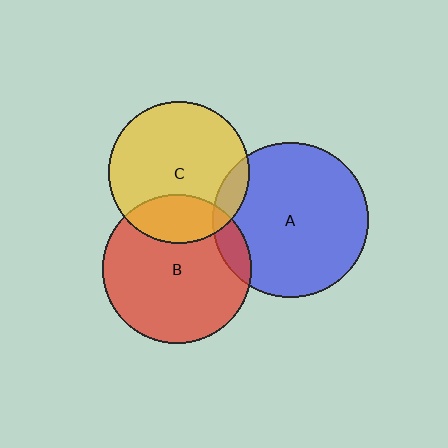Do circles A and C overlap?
Yes.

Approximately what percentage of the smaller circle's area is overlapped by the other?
Approximately 10%.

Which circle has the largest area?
Circle A (blue).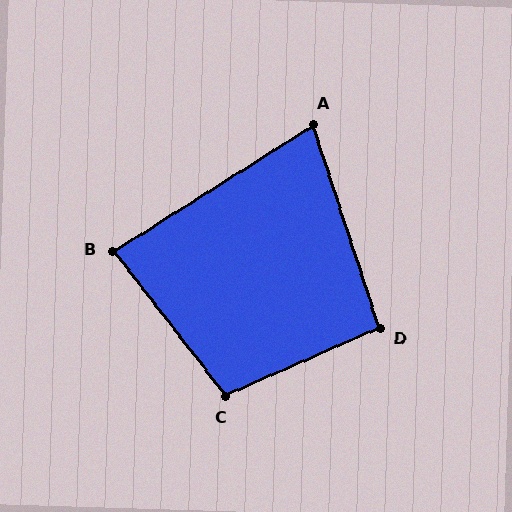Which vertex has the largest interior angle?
C, at approximately 104 degrees.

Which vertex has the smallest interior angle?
A, at approximately 76 degrees.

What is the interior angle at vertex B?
Approximately 84 degrees (acute).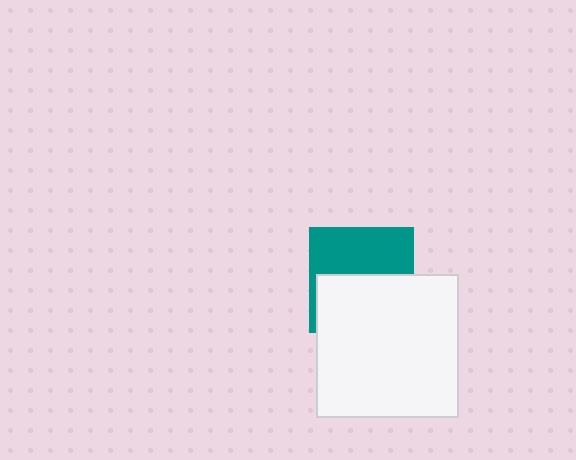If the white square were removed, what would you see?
You would see the complete teal square.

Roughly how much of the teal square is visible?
About half of it is visible (roughly 47%).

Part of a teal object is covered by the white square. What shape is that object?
It is a square.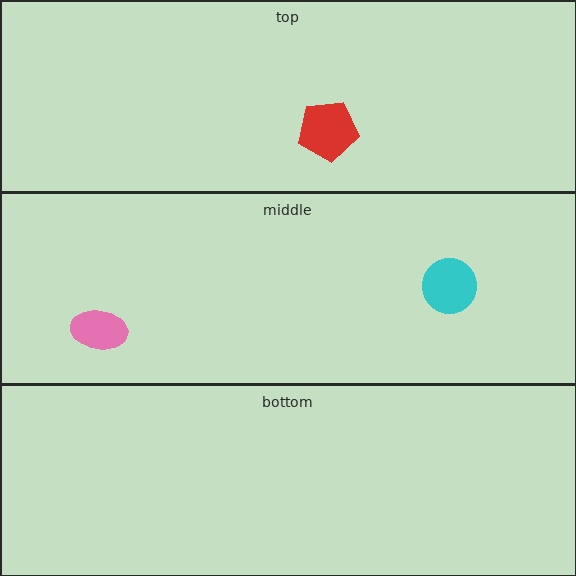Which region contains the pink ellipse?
The middle region.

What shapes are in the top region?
The red pentagon.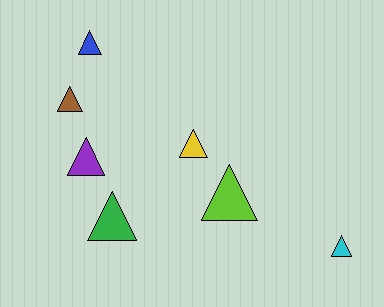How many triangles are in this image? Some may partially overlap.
There are 7 triangles.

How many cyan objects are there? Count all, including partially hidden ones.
There is 1 cyan object.